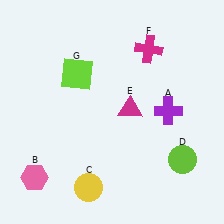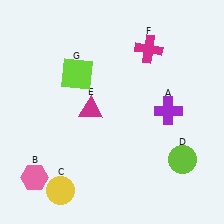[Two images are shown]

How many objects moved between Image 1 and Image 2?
2 objects moved between the two images.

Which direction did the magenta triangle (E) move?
The magenta triangle (E) moved left.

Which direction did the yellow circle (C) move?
The yellow circle (C) moved left.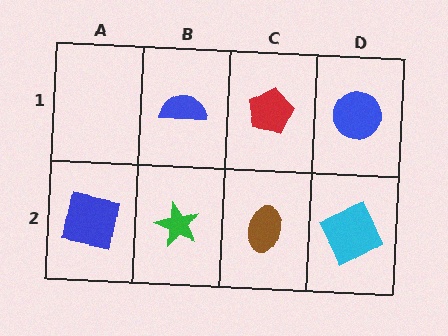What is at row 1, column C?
A red pentagon.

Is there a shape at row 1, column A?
No, that cell is empty.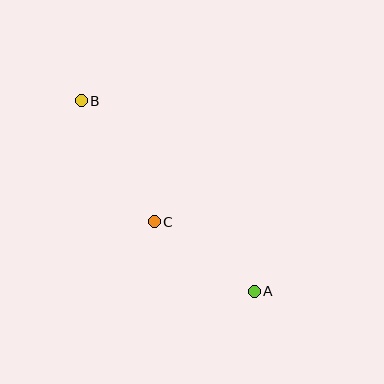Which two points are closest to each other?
Points A and C are closest to each other.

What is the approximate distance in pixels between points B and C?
The distance between B and C is approximately 141 pixels.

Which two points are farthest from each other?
Points A and B are farthest from each other.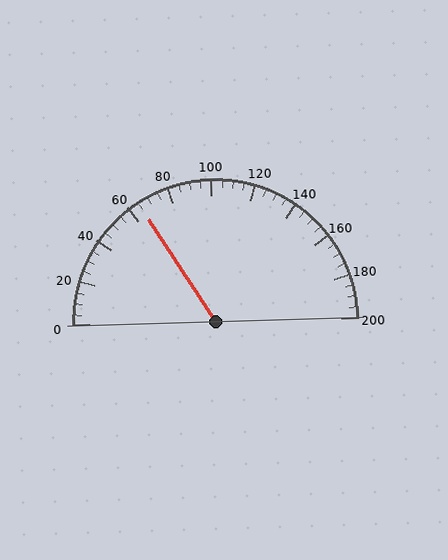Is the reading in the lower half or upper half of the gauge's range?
The reading is in the lower half of the range (0 to 200).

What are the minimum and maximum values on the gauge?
The gauge ranges from 0 to 200.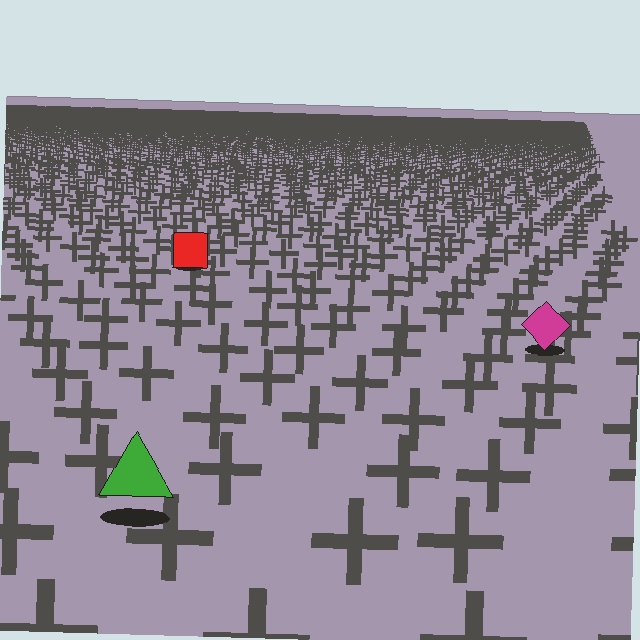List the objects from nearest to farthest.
From nearest to farthest: the green triangle, the magenta diamond, the red square.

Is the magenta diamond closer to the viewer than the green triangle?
No. The green triangle is closer — you can tell from the texture gradient: the ground texture is coarser near it.